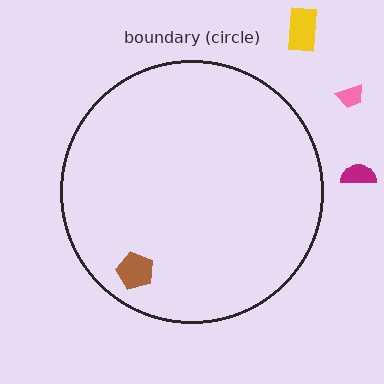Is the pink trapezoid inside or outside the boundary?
Outside.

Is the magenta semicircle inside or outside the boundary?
Outside.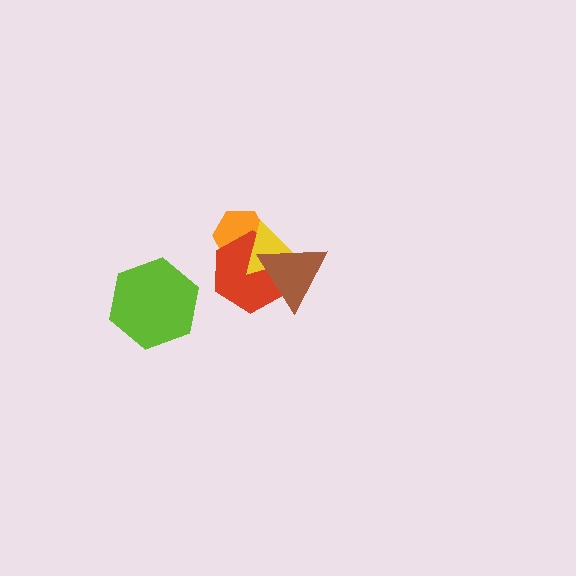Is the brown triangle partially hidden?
No, no other shape covers it.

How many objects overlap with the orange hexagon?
2 objects overlap with the orange hexagon.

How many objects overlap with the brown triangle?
2 objects overlap with the brown triangle.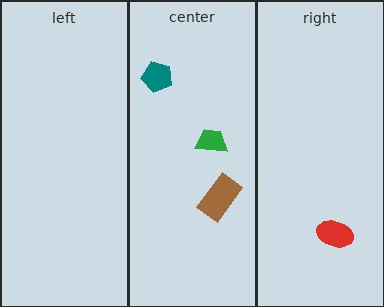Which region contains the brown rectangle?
The center region.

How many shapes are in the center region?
3.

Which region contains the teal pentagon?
The center region.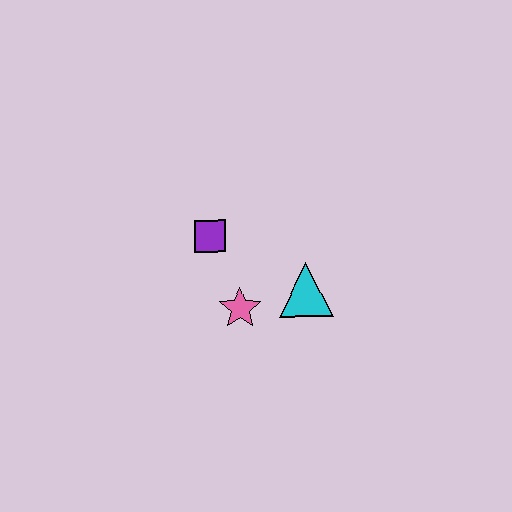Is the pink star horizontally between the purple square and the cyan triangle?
Yes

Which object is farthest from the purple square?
The cyan triangle is farthest from the purple square.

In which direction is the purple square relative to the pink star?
The purple square is above the pink star.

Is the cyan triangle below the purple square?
Yes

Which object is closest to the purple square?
The pink star is closest to the purple square.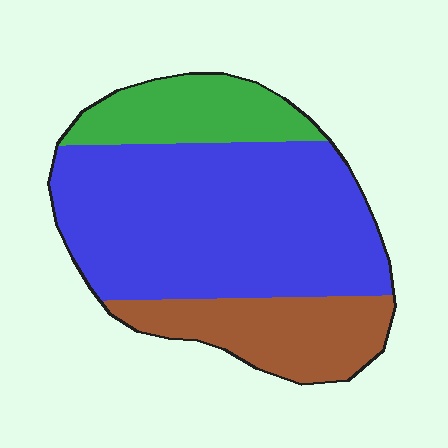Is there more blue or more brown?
Blue.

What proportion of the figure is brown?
Brown takes up between a sixth and a third of the figure.